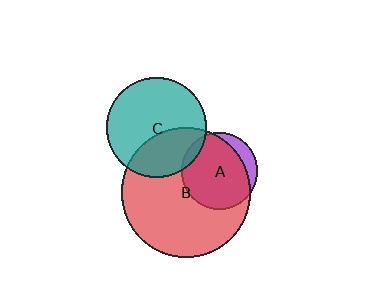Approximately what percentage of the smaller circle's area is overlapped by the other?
Approximately 10%.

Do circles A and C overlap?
Yes.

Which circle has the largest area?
Circle B (red).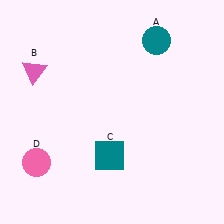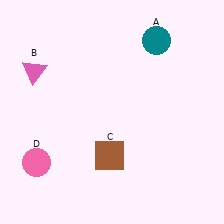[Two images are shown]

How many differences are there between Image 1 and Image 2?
There is 1 difference between the two images.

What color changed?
The square (C) changed from teal in Image 1 to brown in Image 2.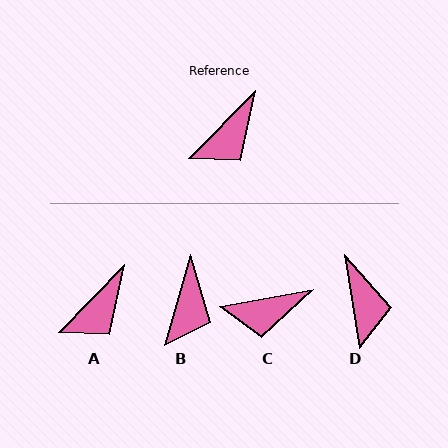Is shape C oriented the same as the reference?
No, it is off by about 35 degrees.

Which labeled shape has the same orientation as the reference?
A.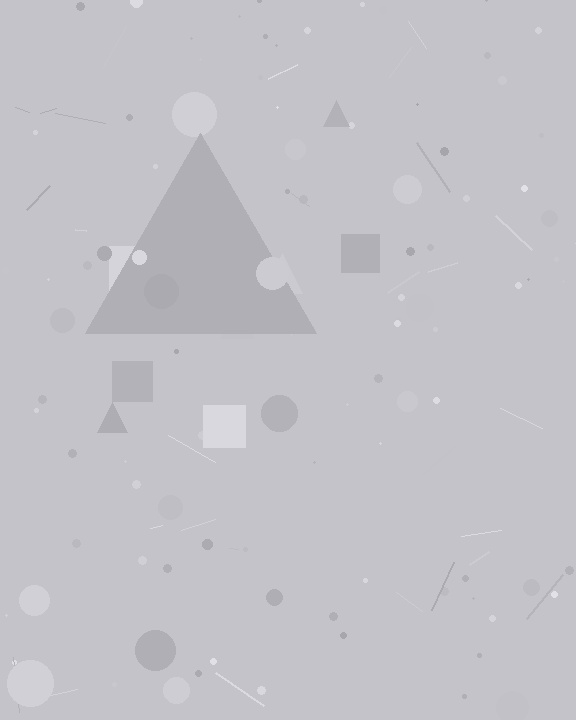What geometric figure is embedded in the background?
A triangle is embedded in the background.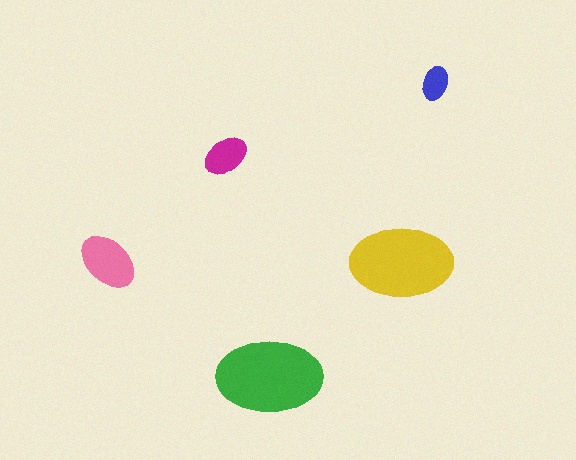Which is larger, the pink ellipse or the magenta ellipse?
The pink one.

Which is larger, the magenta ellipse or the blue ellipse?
The magenta one.